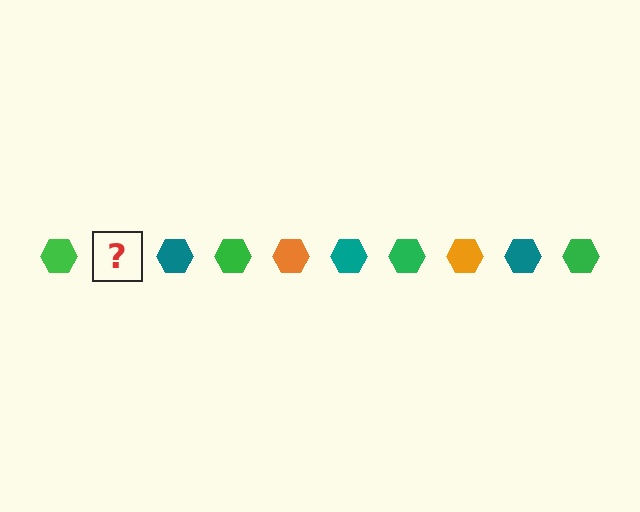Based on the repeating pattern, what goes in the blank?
The blank should be an orange hexagon.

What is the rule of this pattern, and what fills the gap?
The rule is that the pattern cycles through green, orange, teal hexagons. The gap should be filled with an orange hexagon.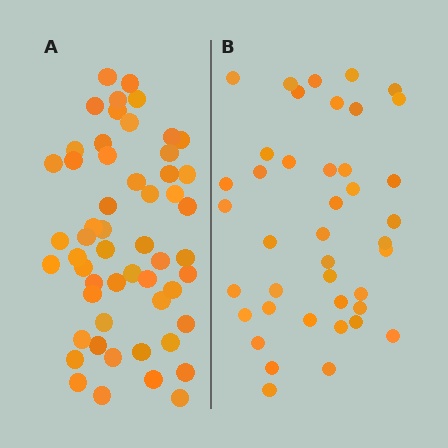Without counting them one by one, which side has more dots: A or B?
Region A (the left region) has more dots.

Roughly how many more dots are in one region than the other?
Region A has approximately 15 more dots than region B.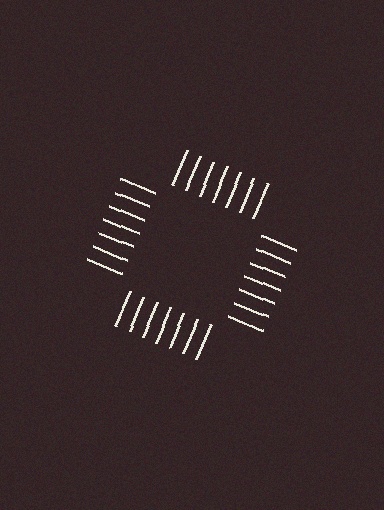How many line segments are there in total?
28 — 7 along each of the 4 edges.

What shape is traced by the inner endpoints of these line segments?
An illusory square — the line segments terminate on its edges but no continuous stroke is drawn.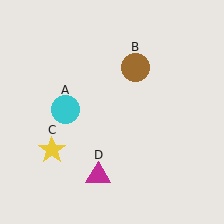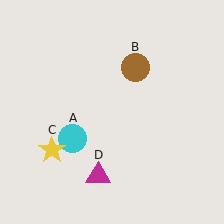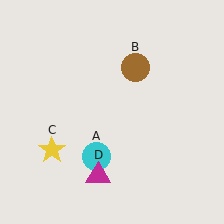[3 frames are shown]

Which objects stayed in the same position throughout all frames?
Brown circle (object B) and yellow star (object C) and magenta triangle (object D) remained stationary.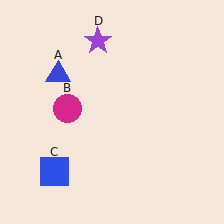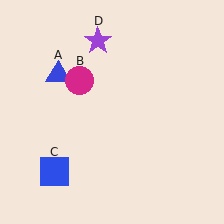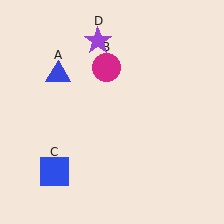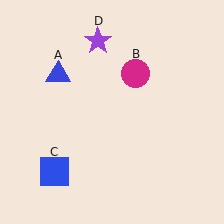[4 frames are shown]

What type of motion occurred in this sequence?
The magenta circle (object B) rotated clockwise around the center of the scene.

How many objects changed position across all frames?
1 object changed position: magenta circle (object B).